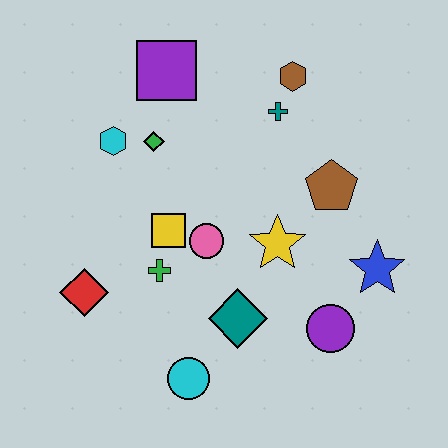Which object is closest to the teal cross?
The brown hexagon is closest to the teal cross.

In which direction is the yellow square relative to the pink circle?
The yellow square is to the left of the pink circle.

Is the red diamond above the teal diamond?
Yes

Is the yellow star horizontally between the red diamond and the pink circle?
No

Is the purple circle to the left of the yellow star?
No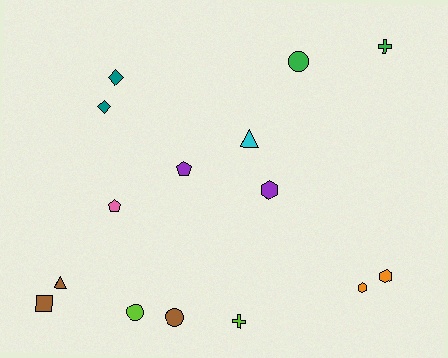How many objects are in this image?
There are 15 objects.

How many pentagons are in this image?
There are 2 pentagons.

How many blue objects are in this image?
There are no blue objects.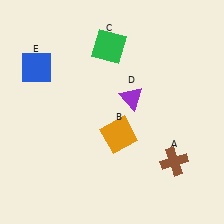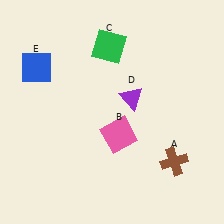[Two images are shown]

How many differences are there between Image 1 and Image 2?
There is 1 difference between the two images.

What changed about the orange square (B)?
In Image 1, B is orange. In Image 2, it changed to pink.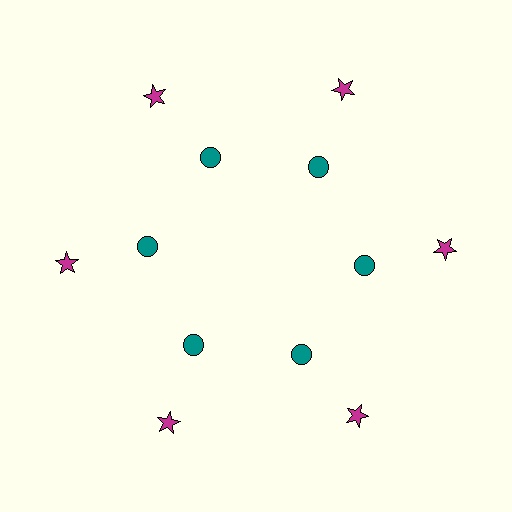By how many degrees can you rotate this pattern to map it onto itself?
The pattern maps onto itself every 60 degrees of rotation.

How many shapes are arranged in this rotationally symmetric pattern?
There are 12 shapes, arranged in 6 groups of 2.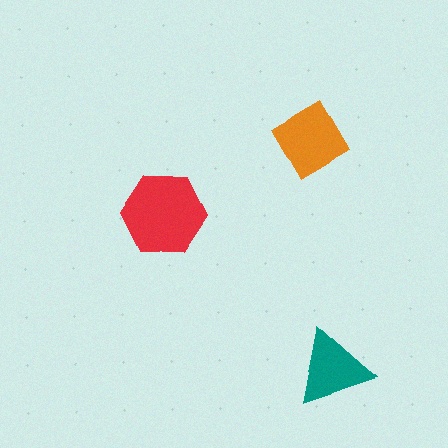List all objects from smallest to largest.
The teal triangle, the orange diamond, the red hexagon.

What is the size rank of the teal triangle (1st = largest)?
3rd.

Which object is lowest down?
The teal triangle is bottommost.